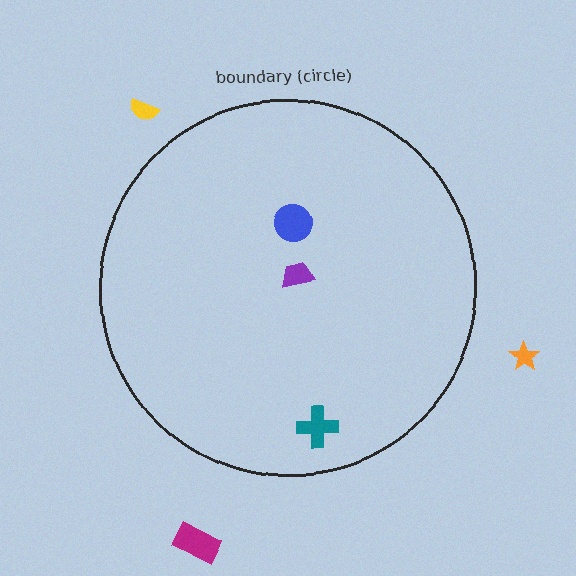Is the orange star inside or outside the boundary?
Outside.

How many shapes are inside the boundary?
3 inside, 3 outside.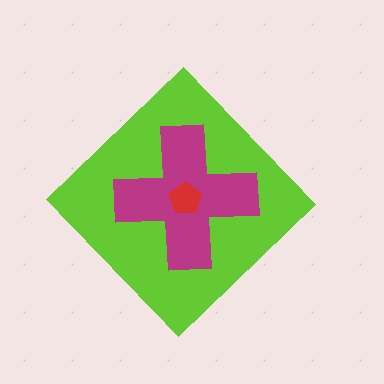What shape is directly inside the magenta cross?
The red pentagon.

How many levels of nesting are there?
3.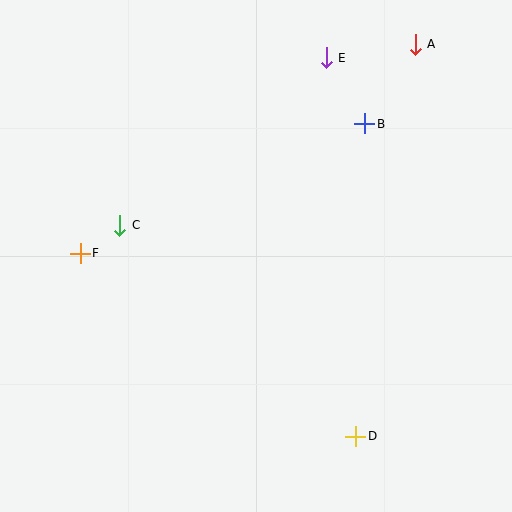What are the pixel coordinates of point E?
Point E is at (326, 58).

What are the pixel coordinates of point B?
Point B is at (365, 124).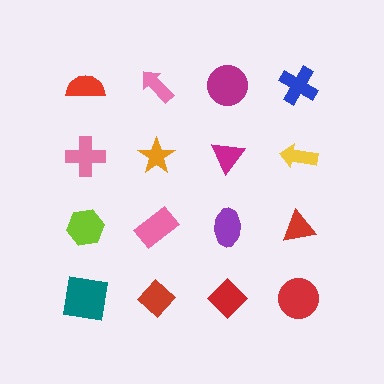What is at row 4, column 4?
A red circle.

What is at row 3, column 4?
A red triangle.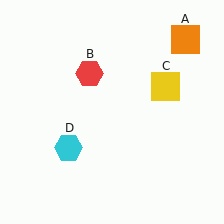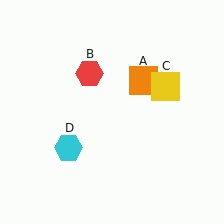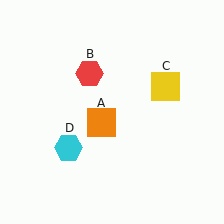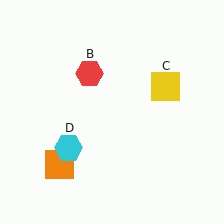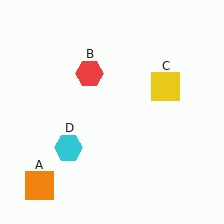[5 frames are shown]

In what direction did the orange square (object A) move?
The orange square (object A) moved down and to the left.